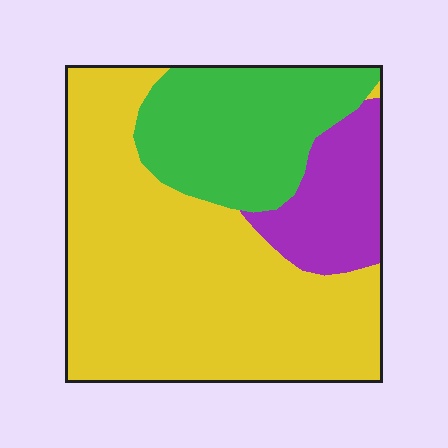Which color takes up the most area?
Yellow, at roughly 60%.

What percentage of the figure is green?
Green takes up about one quarter (1/4) of the figure.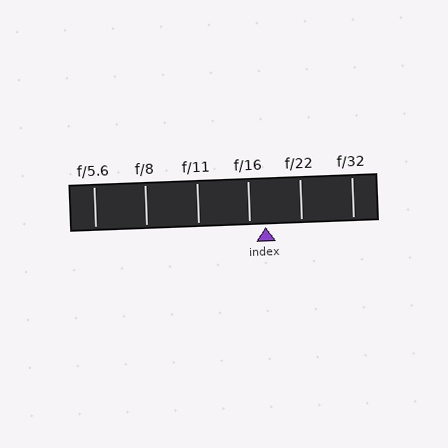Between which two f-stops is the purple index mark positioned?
The index mark is between f/16 and f/22.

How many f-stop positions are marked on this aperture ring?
There are 6 f-stop positions marked.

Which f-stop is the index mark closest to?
The index mark is closest to f/16.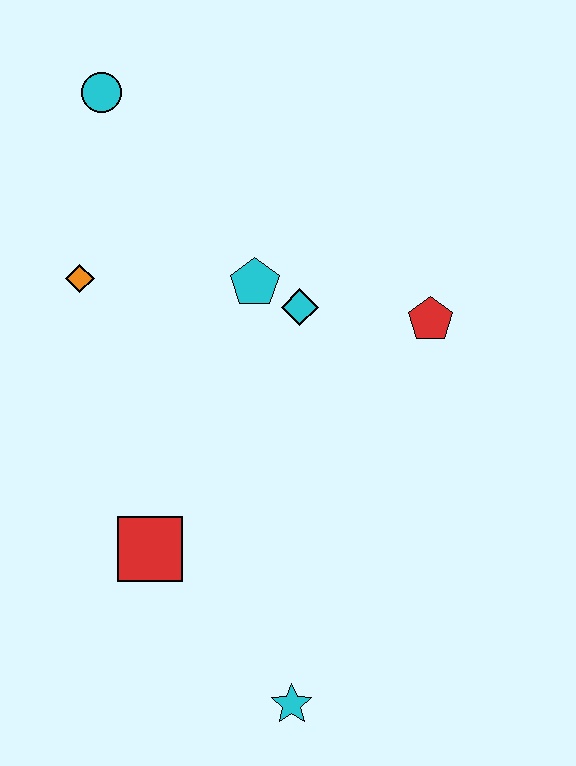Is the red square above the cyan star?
Yes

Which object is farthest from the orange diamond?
The cyan star is farthest from the orange diamond.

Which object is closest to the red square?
The cyan star is closest to the red square.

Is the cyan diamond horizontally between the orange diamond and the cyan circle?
No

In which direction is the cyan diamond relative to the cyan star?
The cyan diamond is above the cyan star.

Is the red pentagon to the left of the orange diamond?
No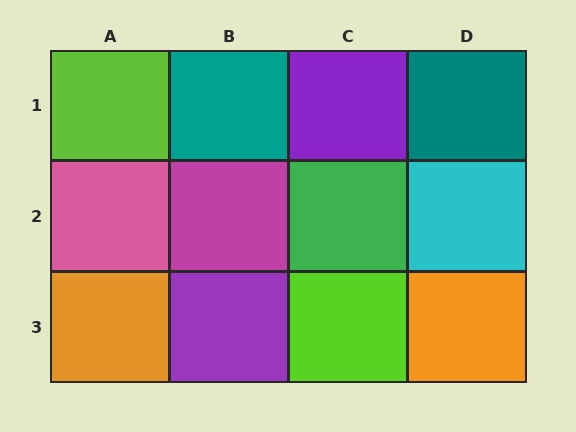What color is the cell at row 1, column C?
Purple.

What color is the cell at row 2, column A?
Pink.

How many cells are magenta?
1 cell is magenta.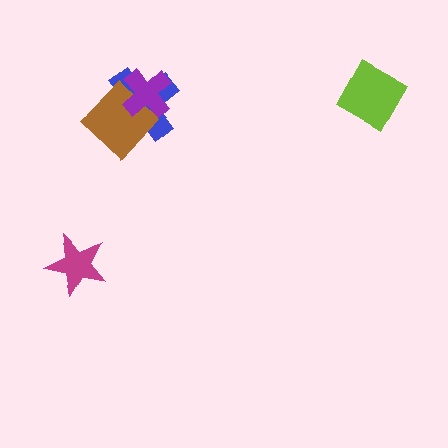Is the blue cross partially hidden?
Yes, it is partially covered by another shape.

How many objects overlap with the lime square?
0 objects overlap with the lime square.